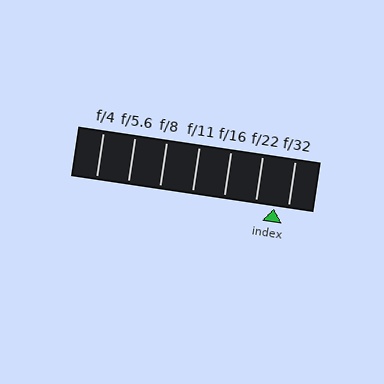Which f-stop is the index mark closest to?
The index mark is closest to f/32.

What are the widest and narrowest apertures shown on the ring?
The widest aperture shown is f/4 and the narrowest is f/32.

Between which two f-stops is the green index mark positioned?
The index mark is between f/22 and f/32.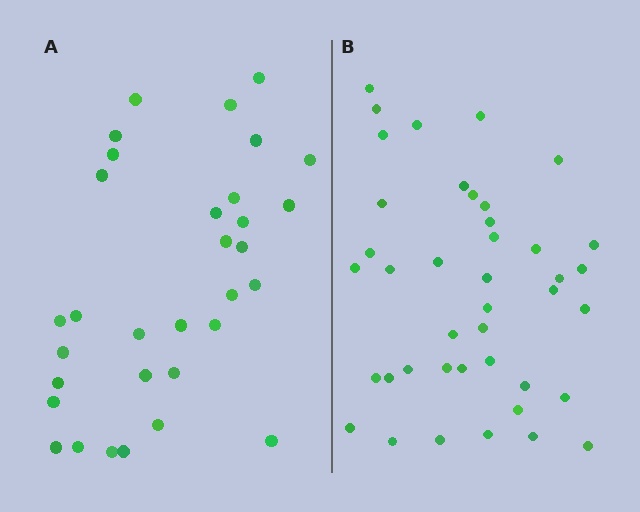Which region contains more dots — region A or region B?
Region B (the right region) has more dots.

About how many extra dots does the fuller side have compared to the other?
Region B has roughly 8 or so more dots than region A.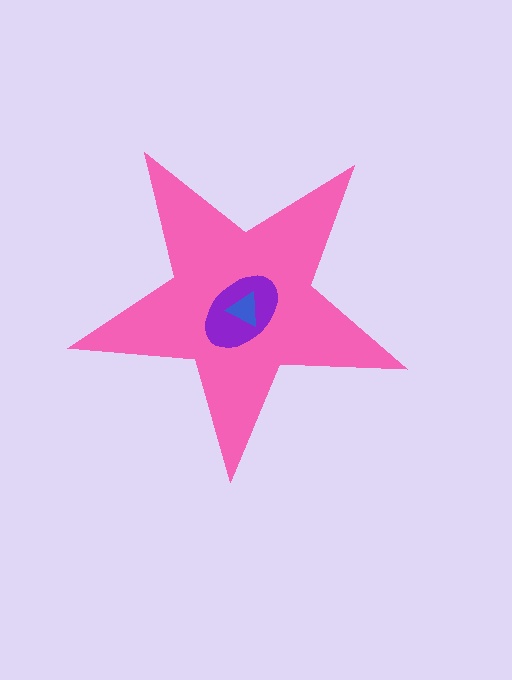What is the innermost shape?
The blue triangle.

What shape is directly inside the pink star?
The purple ellipse.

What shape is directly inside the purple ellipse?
The blue triangle.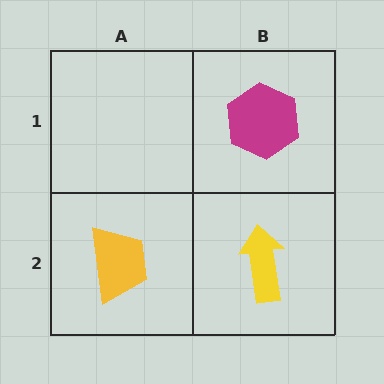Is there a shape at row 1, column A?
No, that cell is empty.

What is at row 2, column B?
A yellow arrow.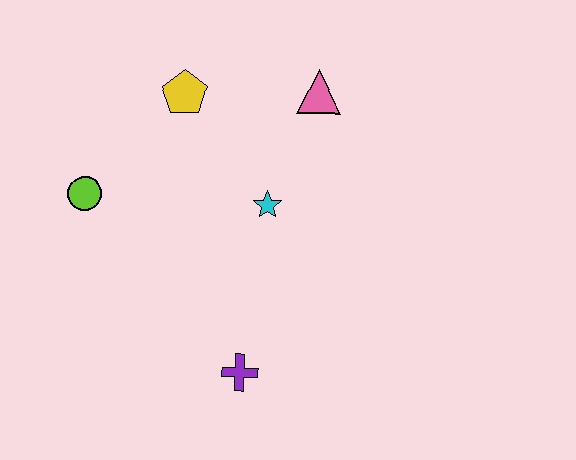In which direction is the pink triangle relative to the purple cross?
The pink triangle is above the purple cross.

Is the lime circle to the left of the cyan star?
Yes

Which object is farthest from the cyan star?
The lime circle is farthest from the cyan star.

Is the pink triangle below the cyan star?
No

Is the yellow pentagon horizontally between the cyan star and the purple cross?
No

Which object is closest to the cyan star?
The pink triangle is closest to the cyan star.